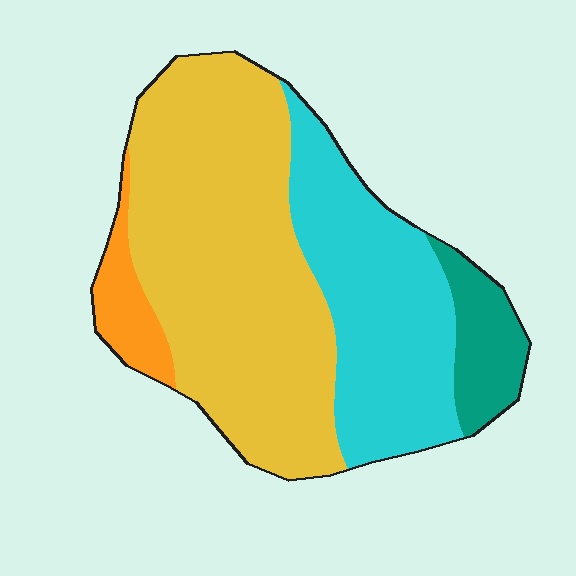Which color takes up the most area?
Yellow, at roughly 55%.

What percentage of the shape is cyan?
Cyan covers 31% of the shape.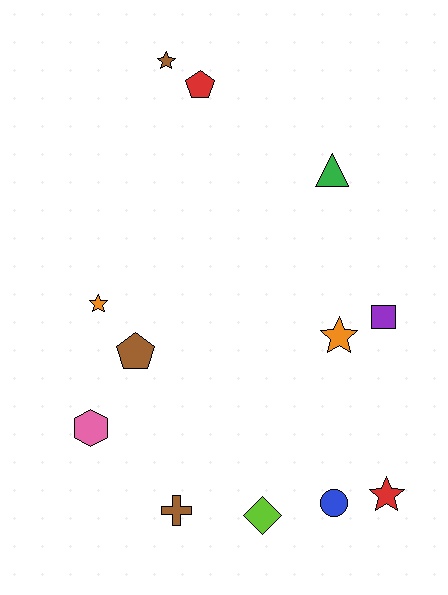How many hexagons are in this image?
There is 1 hexagon.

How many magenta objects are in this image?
There are no magenta objects.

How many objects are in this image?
There are 12 objects.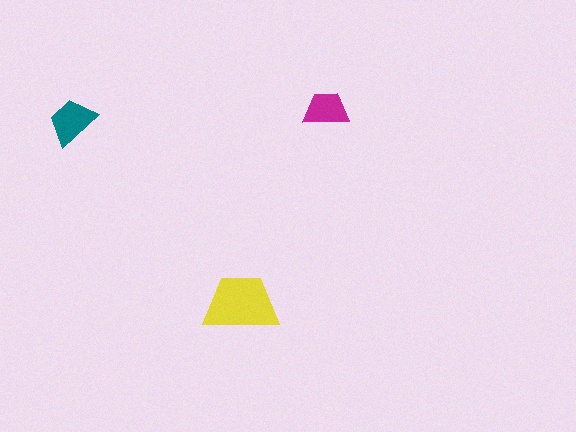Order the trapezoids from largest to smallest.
the yellow one, the teal one, the magenta one.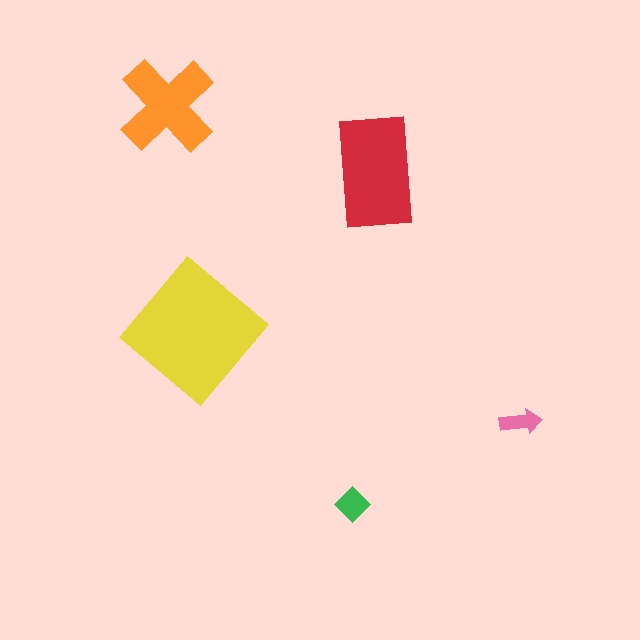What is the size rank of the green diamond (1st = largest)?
4th.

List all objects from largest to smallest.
The yellow diamond, the red rectangle, the orange cross, the green diamond, the pink arrow.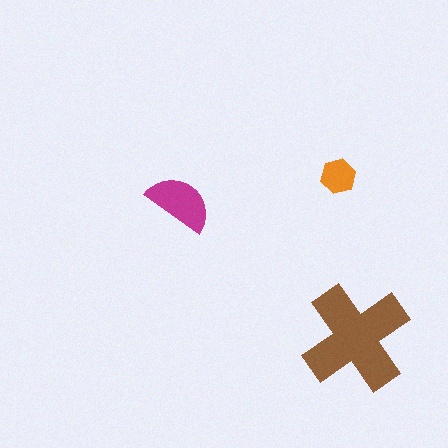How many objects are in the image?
There are 3 objects in the image.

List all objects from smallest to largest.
The orange hexagon, the magenta semicircle, the brown cross.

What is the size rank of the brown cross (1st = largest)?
1st.